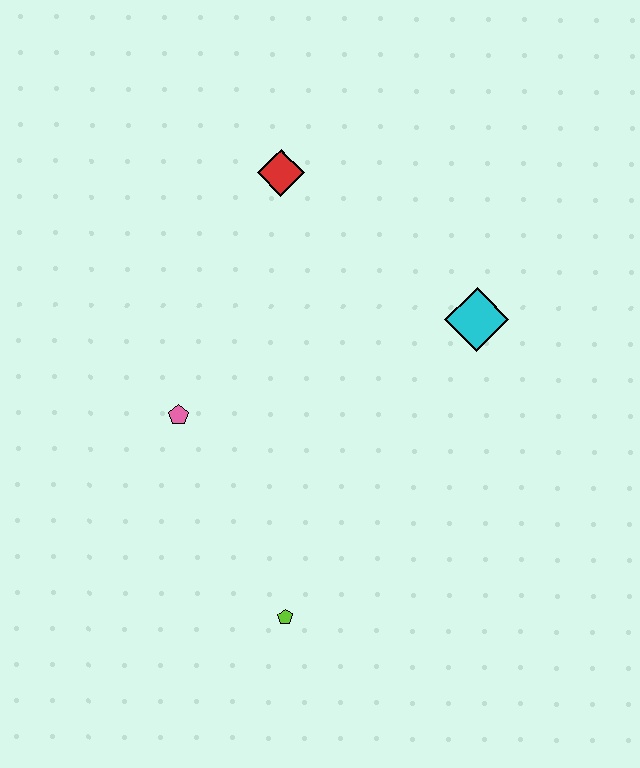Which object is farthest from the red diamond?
The lime pentagon is farthest from the red diamond.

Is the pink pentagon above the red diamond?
No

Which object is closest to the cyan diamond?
The red diamond is closest to the cyan diamond.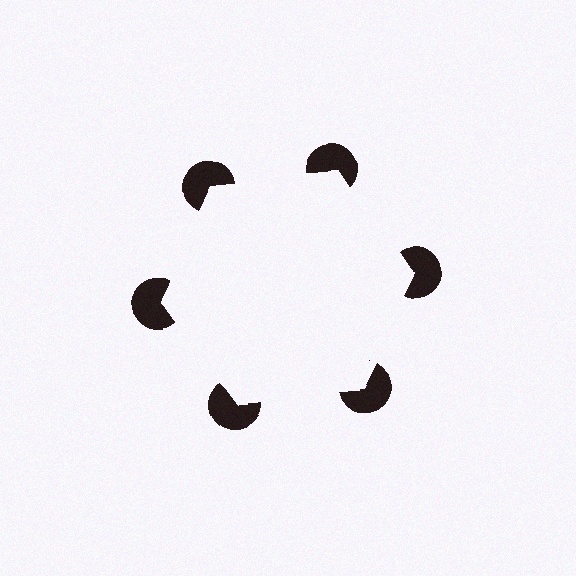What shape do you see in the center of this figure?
An illusory hexagon — its edges are inferred from the aligned wedge cuts in the pac-man discs, not physically drawn.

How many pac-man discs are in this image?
There are 6 — one at each vertex of the illusory hexagon.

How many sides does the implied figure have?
6 sides.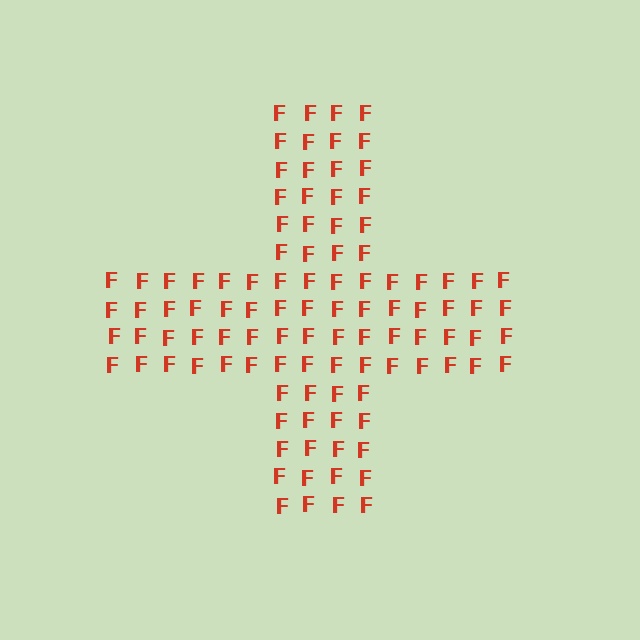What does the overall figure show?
The overall figure shows a cross.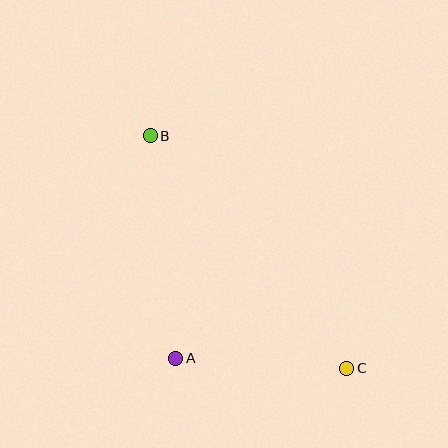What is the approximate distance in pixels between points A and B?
The distance between A and B is approximately 224 pixels.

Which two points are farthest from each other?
Points B and C are farthest from each other.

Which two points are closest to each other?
Points A and C are closest to each other.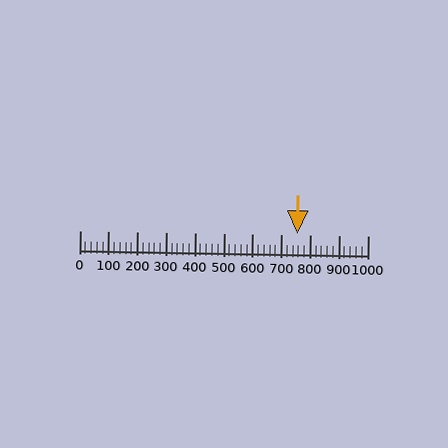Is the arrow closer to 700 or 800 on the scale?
The arrow is closer to 800.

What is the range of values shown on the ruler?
The ruler shows values from 0 to 1000.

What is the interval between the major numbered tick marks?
The major tick marks are spaced 100 units apart.